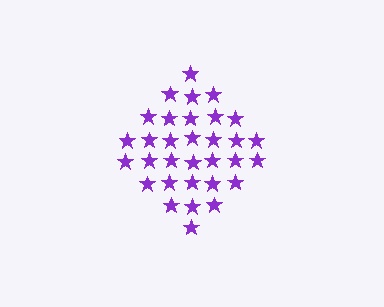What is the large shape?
The large shape is a diamond.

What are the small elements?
The small elements are stars.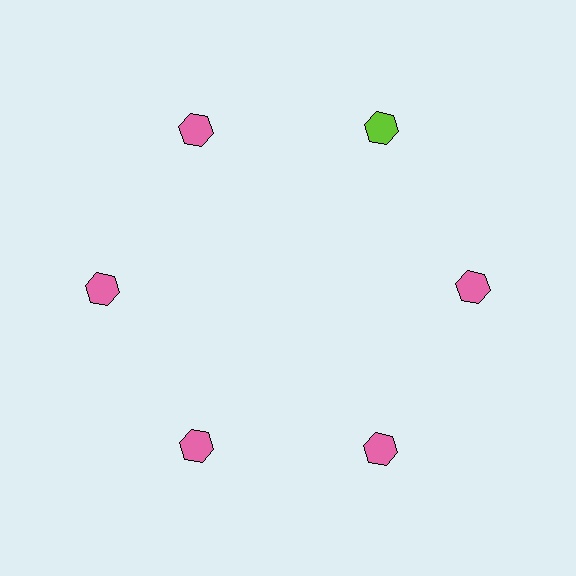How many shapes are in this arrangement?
There are 6 shapes arranged in a ring pattern.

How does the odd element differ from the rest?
It has a different color: lime instead of pink.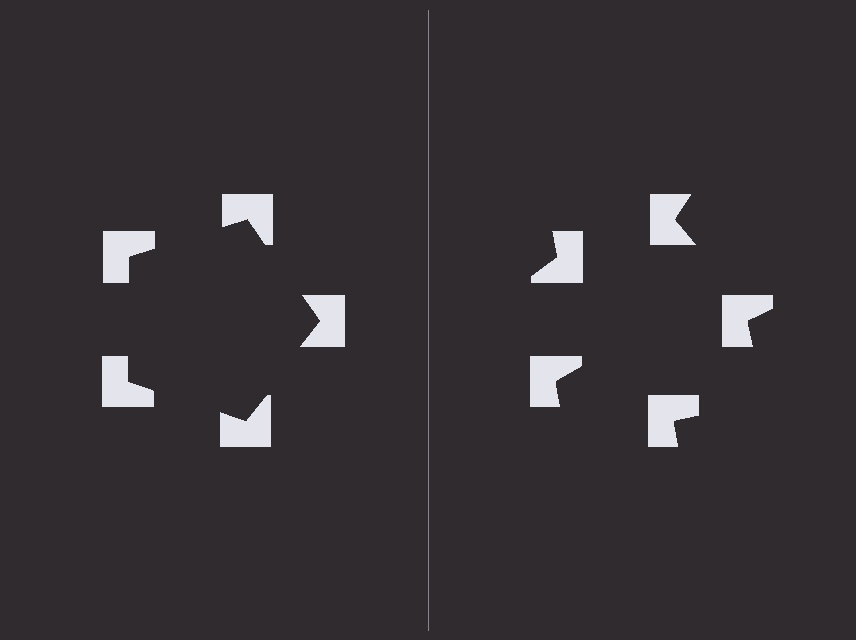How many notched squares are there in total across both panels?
10 — 5 on each side.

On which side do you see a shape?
An illusory pentagon appears on the left side. On the right side the wedge cuts are rotated, so no coherent shape forms.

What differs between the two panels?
The notched squares are positioned identically on both sides; only the wedge orientations differ. On the left they align to a pentagon; on the right they are misaligned.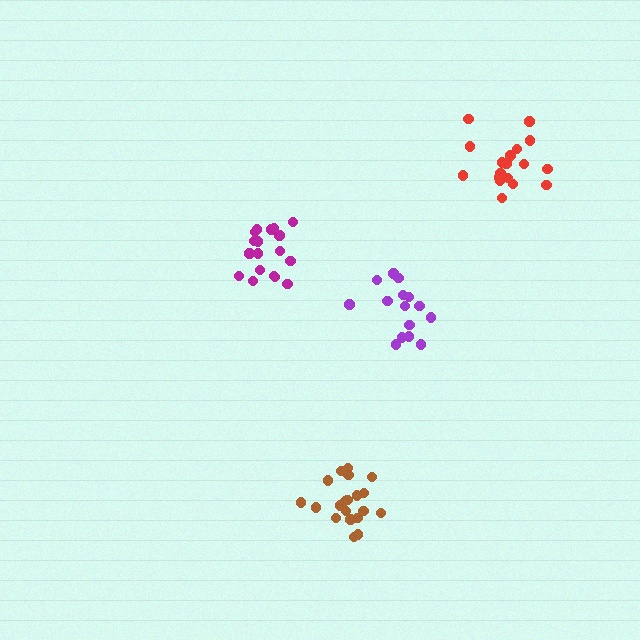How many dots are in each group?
Group 1: 20 dots, Group 2: 18 dots, Group 3: 18 dots, Group 4: 15 dots (71 total).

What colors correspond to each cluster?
The clusters are colored: brown, magenta, red, purple.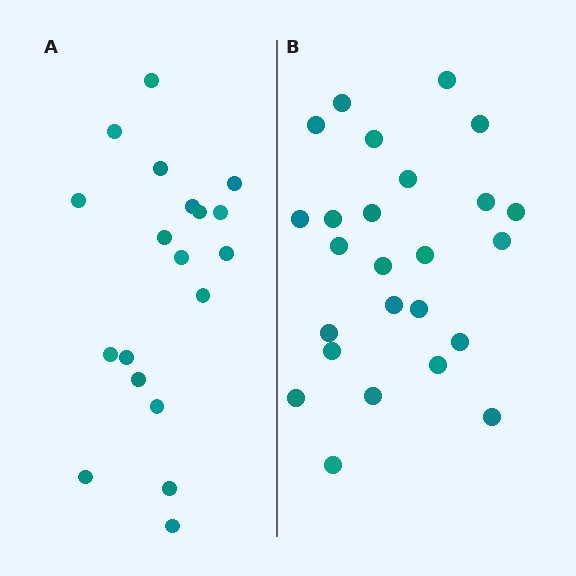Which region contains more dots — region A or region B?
Region B (the right region) has more dots.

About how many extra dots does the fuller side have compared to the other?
Region B has about 6 more dots than region A.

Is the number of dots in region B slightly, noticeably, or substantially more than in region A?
Region B has noticeably more, but not dramatically so. The ratio is roughly 1.3 to 1.